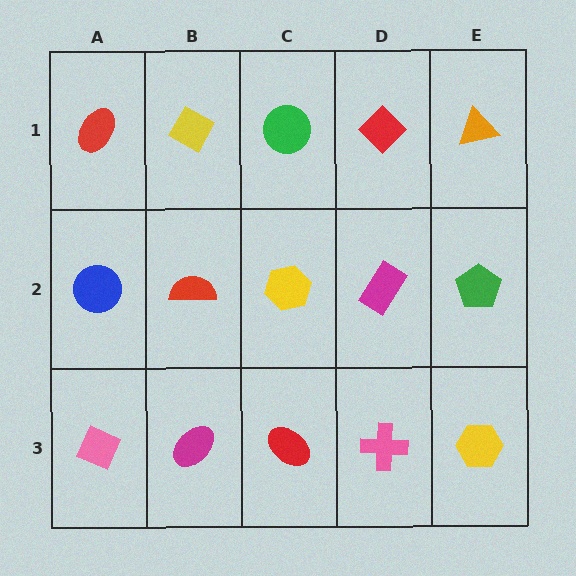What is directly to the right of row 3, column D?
A yellow hexagon.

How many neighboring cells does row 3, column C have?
3.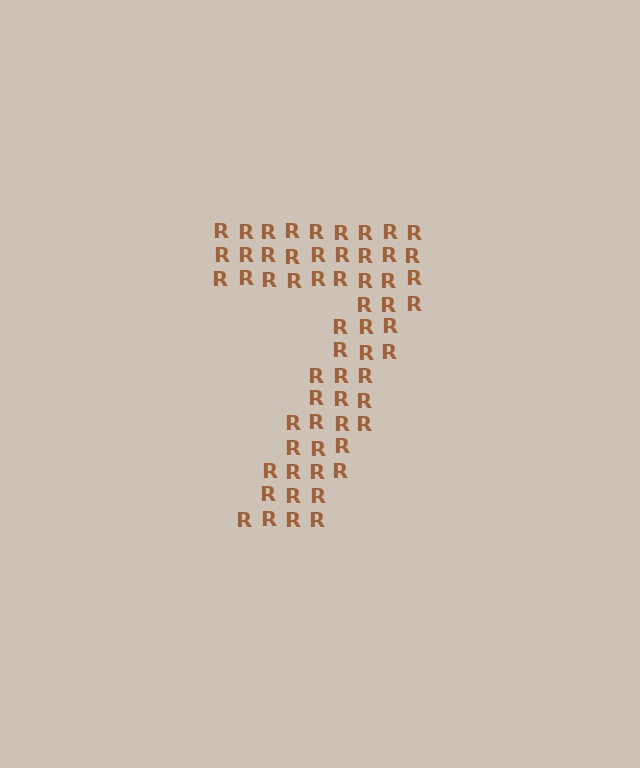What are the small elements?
The small elements are letter R's.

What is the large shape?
The large shape is the digit 7.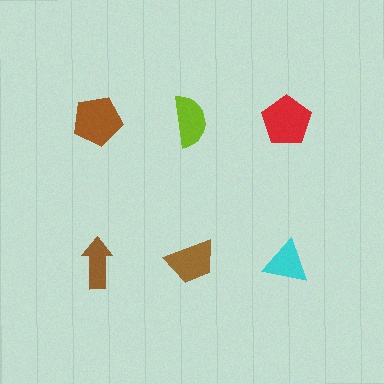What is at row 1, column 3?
A red pentagon.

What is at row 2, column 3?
A cyan triangle.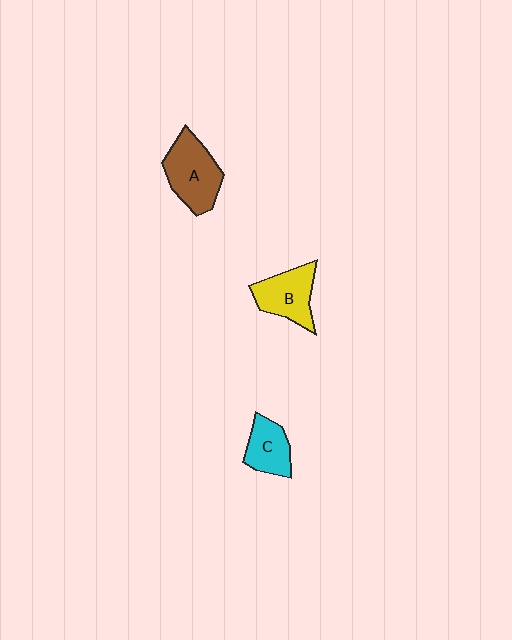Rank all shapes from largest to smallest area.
From largest to smallest: A (brown), B (yellow), C (cyan).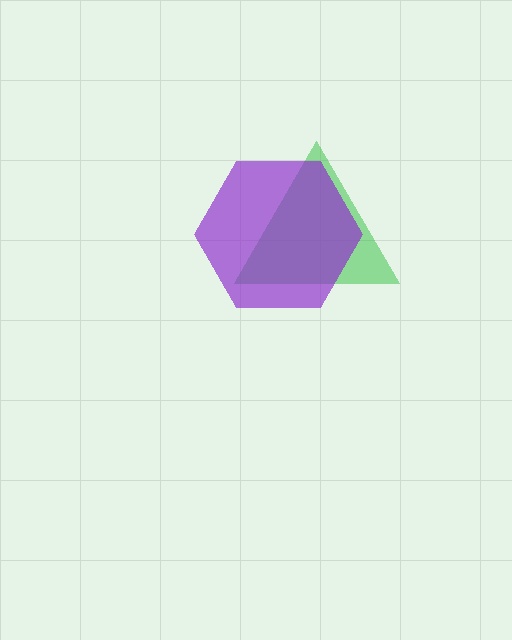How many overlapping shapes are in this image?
There are 2 overlapping shapes in the image.